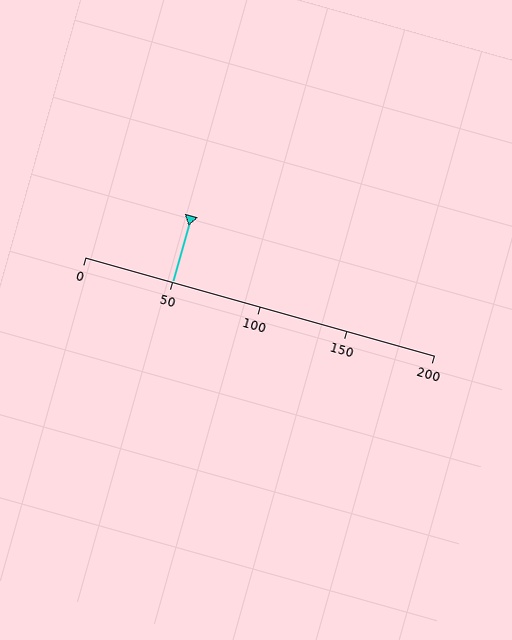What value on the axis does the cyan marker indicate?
The marker indicates approximately 50.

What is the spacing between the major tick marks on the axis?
The major ticks are spaced 50 apart.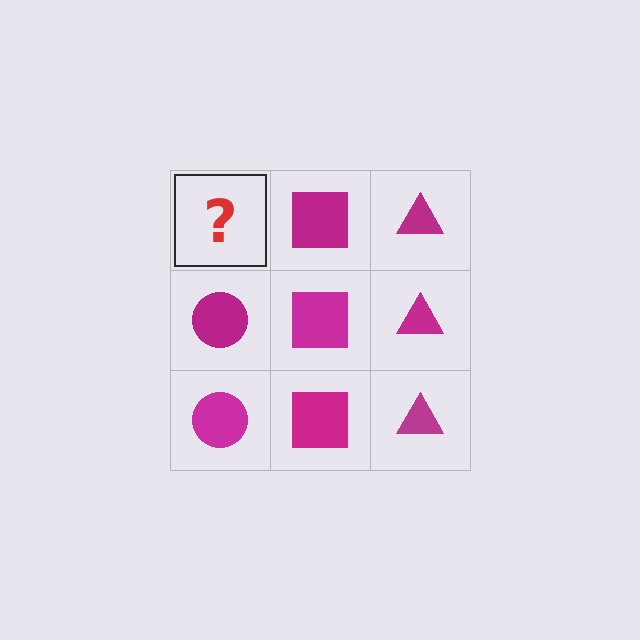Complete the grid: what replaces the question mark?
The question mark should be replaced with a magenta circle.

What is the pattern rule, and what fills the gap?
The rule is that each column has a consistent shape. The gap should be filled with a magenta circle.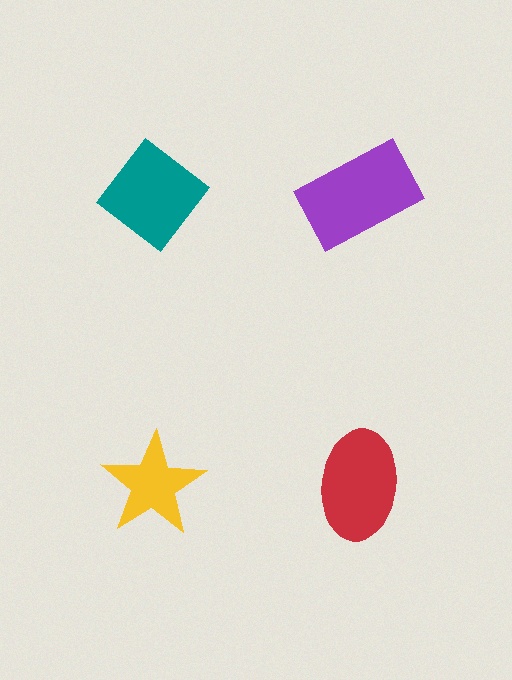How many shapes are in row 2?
2 shapes.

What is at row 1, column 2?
A purple rectangle.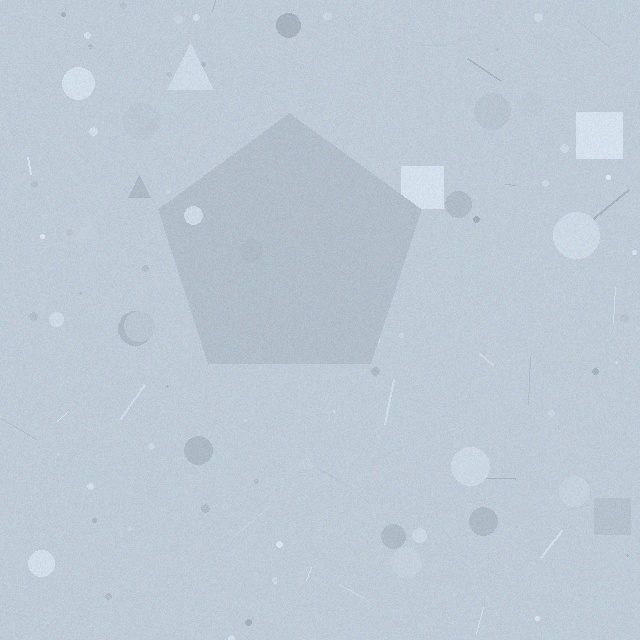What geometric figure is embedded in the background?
A pentagon is embedded in the background.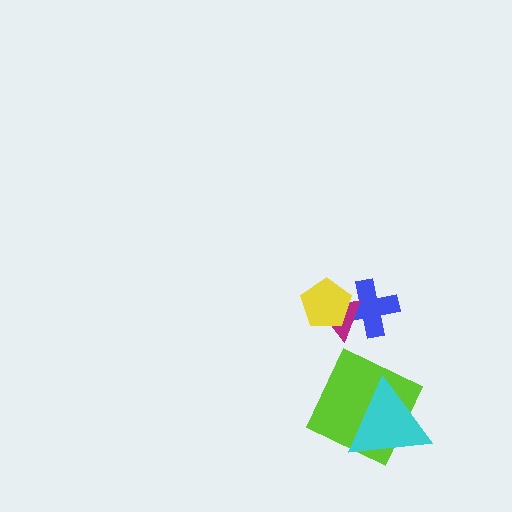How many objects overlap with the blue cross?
2 objects overlap with the blue cross.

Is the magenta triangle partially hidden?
Yes, it is partially covered by another shape.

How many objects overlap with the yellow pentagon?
2 objects overlap with the yellow pentagon.